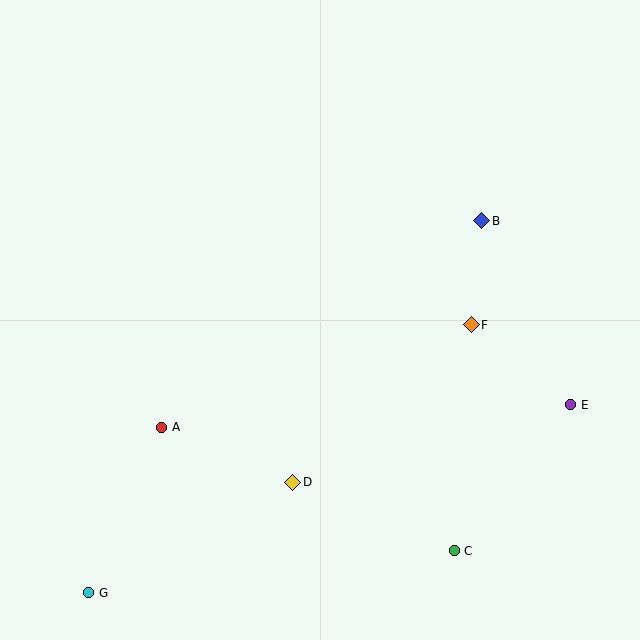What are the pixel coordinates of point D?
Point D is at (293, 482).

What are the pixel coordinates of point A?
Point A is at (162, 427).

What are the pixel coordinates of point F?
Point F is at (471, 325).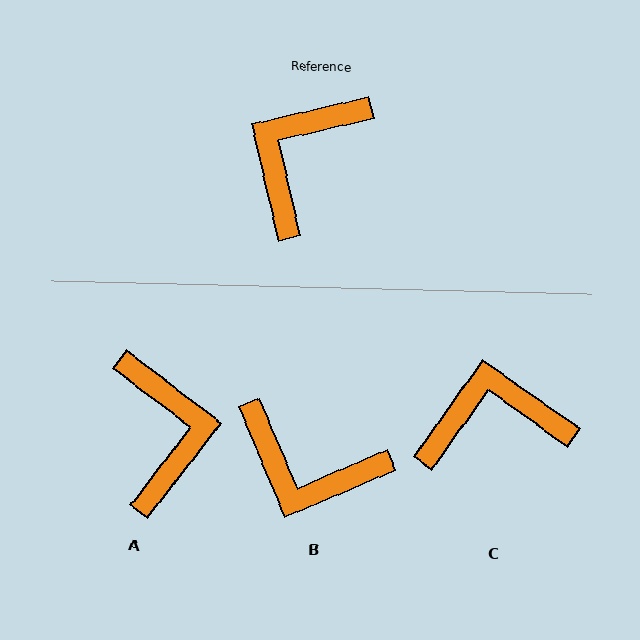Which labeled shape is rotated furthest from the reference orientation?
A, about 141 degrees away.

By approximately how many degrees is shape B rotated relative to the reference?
Approximately 100 degrees counter-clockwise.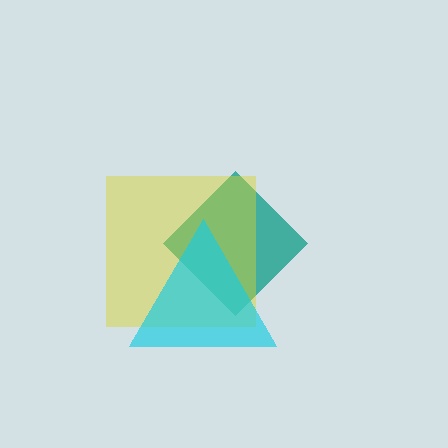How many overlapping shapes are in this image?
There are 3 overlapping shapes in the image.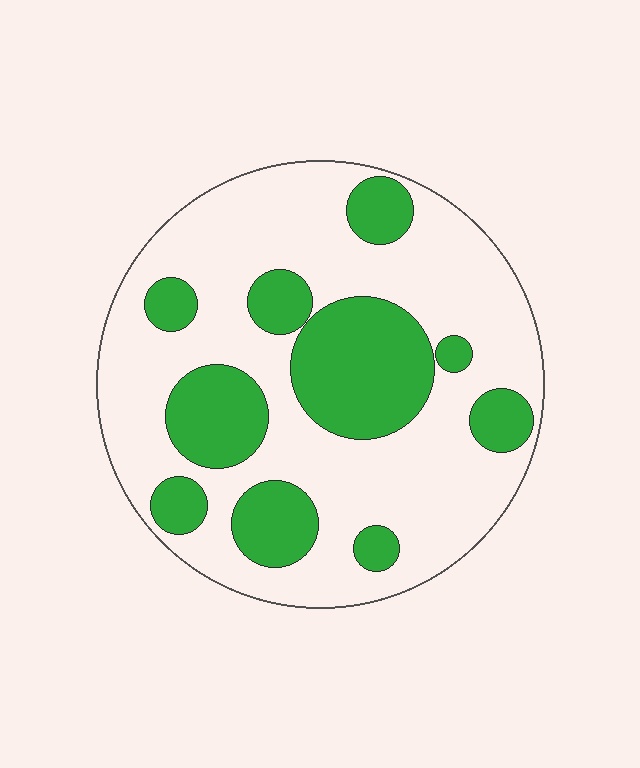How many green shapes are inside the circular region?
10.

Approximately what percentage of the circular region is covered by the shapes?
Approximately 30%.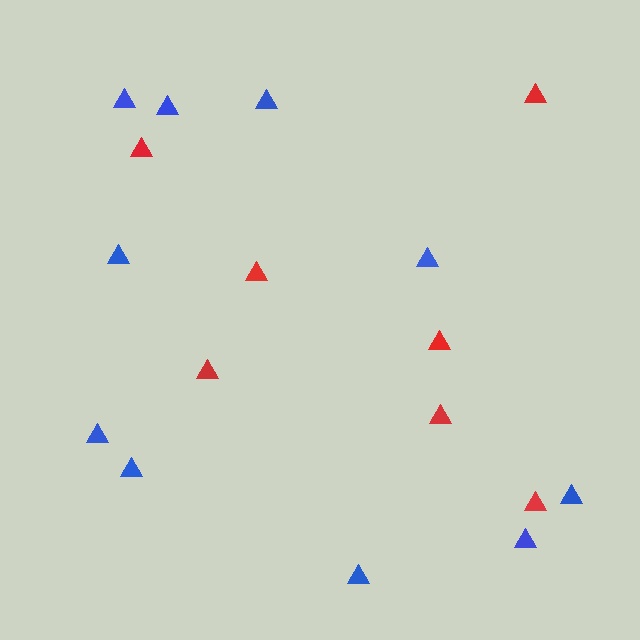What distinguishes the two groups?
There are 2 groups: one group of red triangles (7) and one group of blue triangles (10).